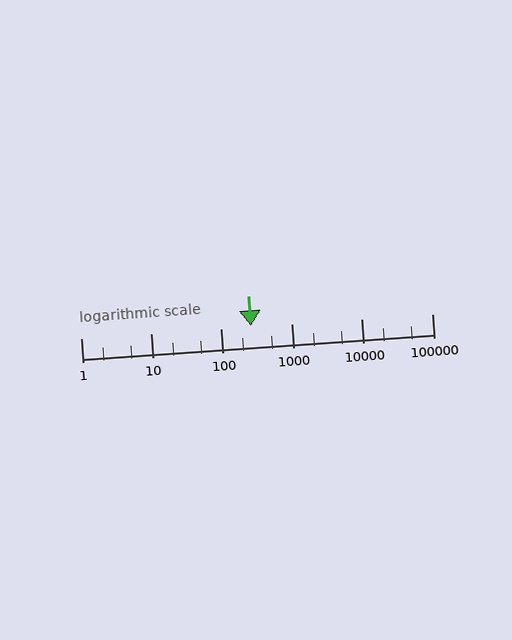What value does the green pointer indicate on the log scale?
The pointer indicates approximately 260.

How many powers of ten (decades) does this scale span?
The scale spans 5 decades, from 1 to 100000.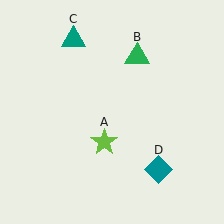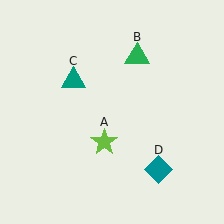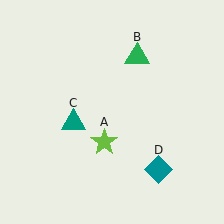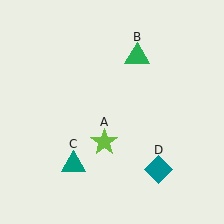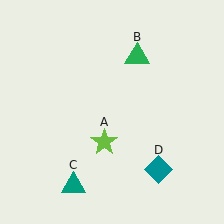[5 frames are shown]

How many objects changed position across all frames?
1 object changed position: teal triangle (object C).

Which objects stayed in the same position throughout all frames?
Lime star (object A) and green triangle (object B) and teal diamond (object D) remained stationary.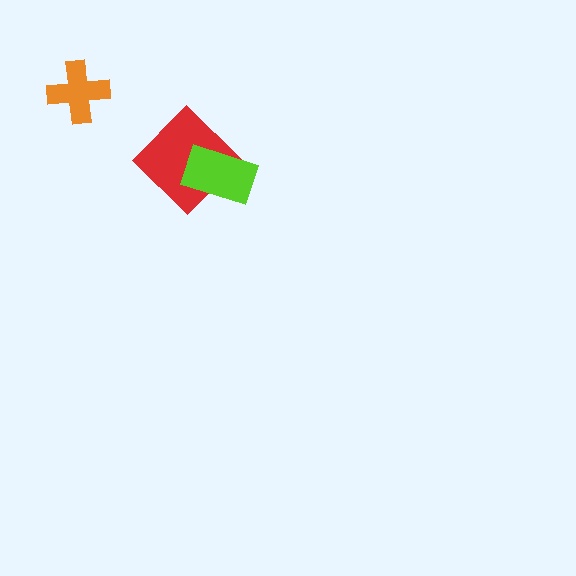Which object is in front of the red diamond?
The lime rectangle is in front of the red diamond.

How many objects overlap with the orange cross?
0 objects overlap with the orange cross.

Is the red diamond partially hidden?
Yes, it is partially covered by another shape.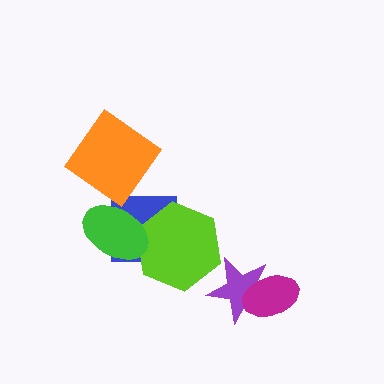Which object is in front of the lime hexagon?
The green ellipse is in front of the lime hexagon.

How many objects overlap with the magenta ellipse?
1 object overlaps with the magenta ellipse.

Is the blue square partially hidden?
Yes, it is partially covered by another shape.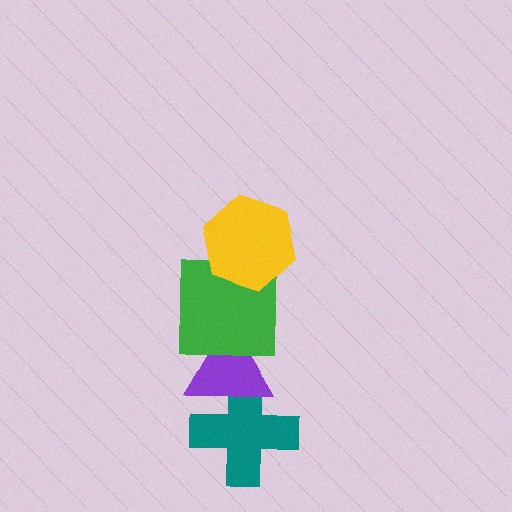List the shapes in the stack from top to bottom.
From top to bottom: the yellow hexagon, the green square, the purple triangle, the teal cross.